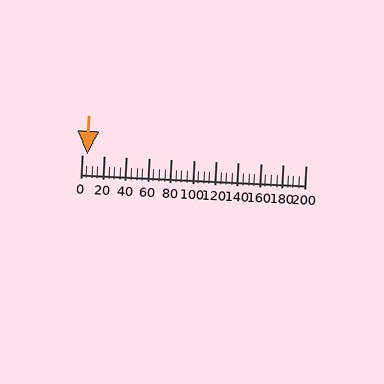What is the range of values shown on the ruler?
The ruler shows values from 0 to 200.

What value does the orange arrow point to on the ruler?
The orange arrow points to approximately 5.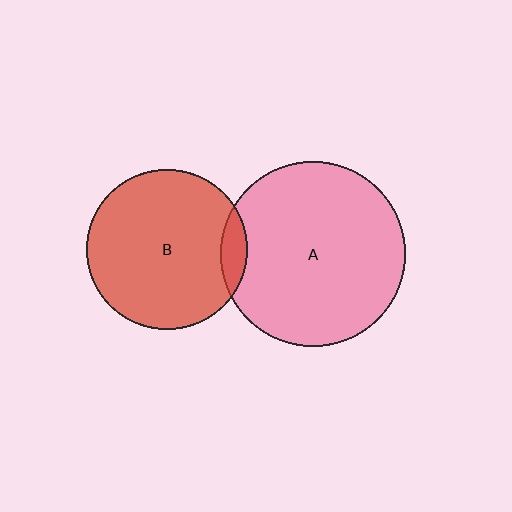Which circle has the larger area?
Circle A (pink).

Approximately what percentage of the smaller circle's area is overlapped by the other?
Approximately 10%.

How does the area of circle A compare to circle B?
Approximately 1.3 times.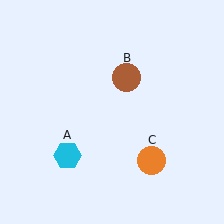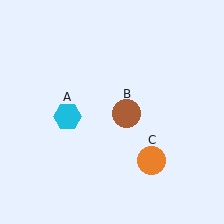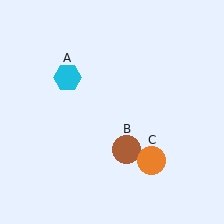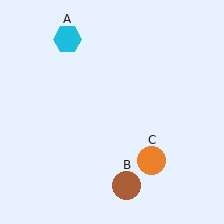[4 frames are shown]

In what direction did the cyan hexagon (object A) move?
The cyan hexagon (object A) moved up.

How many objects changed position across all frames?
2 objects changed position: cyan hexagon (object A), brown circle (object B).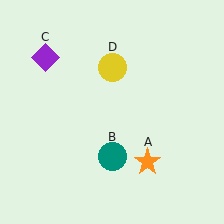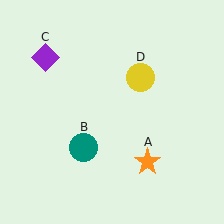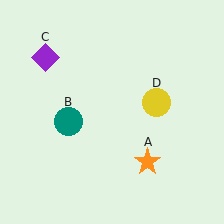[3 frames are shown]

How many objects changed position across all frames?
2 objects changed position: teal circle (object B), yellow circle (object D).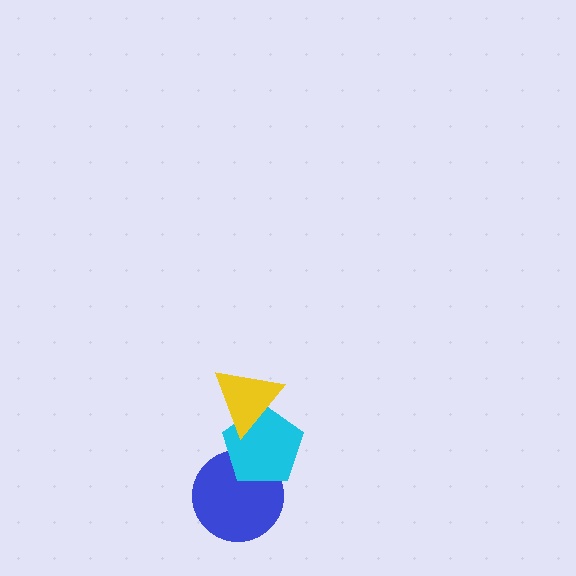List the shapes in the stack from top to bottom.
From top to bottom: the yellow triangle, the cyan pentagon, the blue circle.